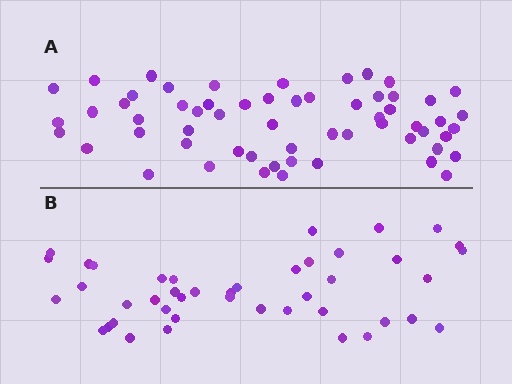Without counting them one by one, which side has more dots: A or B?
Region A (the top region) has more dots.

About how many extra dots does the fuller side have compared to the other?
Region A has approximately 15 more dots than region B.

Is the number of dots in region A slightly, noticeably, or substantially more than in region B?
Region A has noticeably more, but not dramatically so. The ratio is roughly 1.4 to 1.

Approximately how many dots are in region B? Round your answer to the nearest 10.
About 40 dots. (The exact count is 43, which rounds to 40.)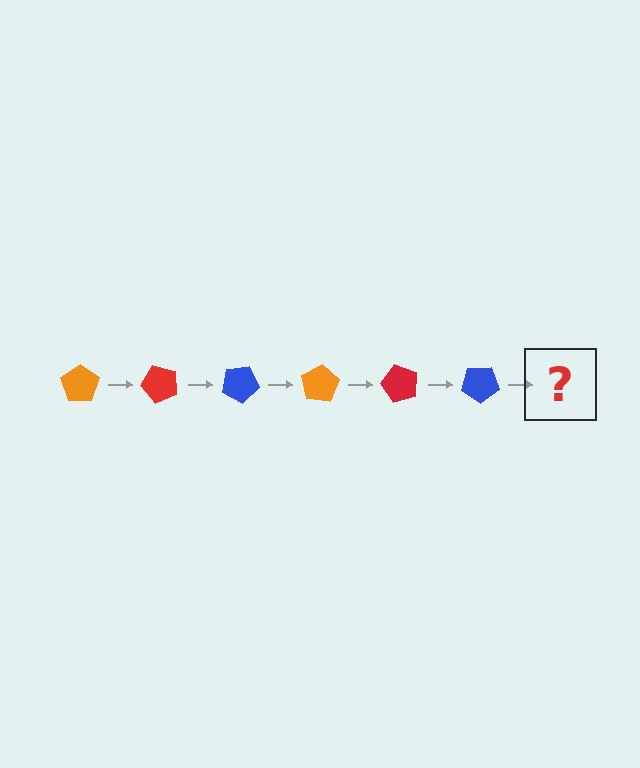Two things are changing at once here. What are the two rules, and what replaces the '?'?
The two rules are that it rotates 50 degrees each step and the color cycles through orange, red, and blue. The '?' should be an orange pentagon, rotated 300 degrees from the start.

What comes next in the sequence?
The next element should be an orange pentagon, rotated 300 degrees from the start.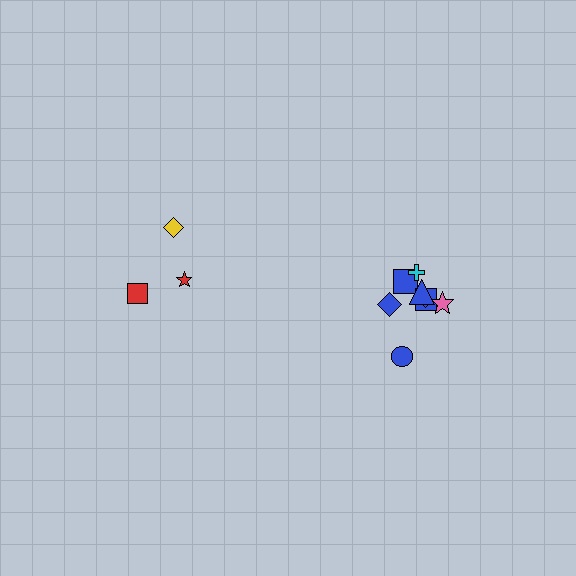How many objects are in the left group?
There are 3 objects.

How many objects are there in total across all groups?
There are 11 objects.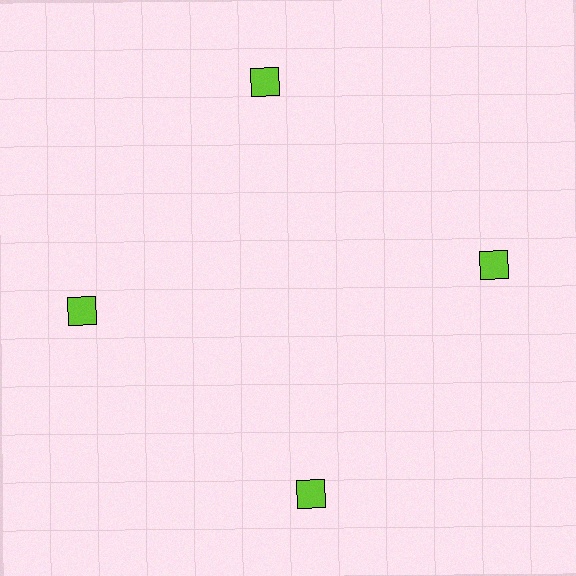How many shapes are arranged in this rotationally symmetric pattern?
There are 4 shapes, arranged in 4 groups of 1.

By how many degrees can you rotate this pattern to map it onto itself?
The pattern maps onto itself every 90 degrees of rotation.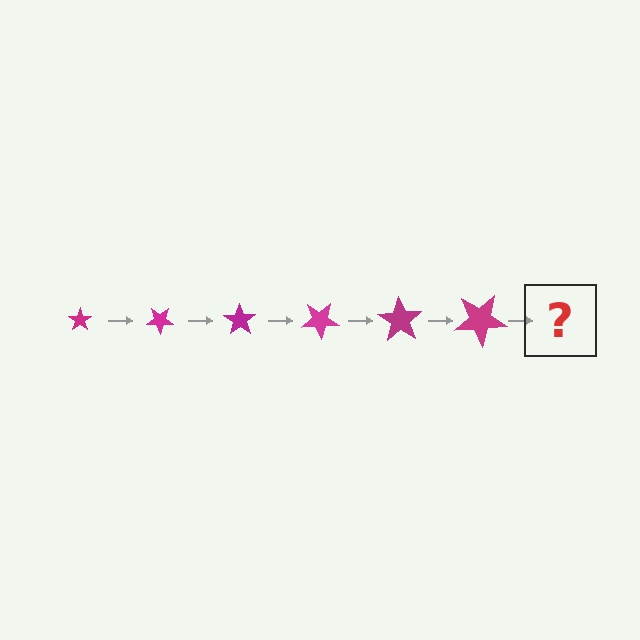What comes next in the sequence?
The next element should be a star, larger than the previous one and rotated 210 degrees from the start.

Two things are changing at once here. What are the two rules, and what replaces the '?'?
The two rules are that the star grows larger each step and it rotates 35 degrees each step. The '?' should be a star, larger than the previous one and rotated 210 degrees from the start.